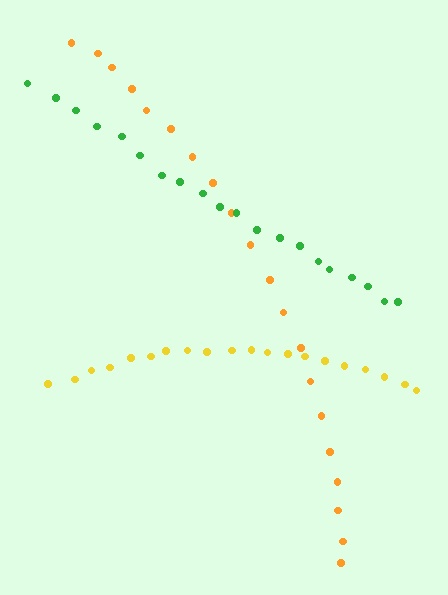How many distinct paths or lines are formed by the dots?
There are 3 distinct paths.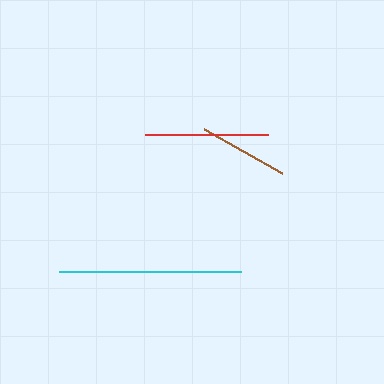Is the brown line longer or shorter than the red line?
The red line is longer than the brown line.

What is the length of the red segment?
The red segment is approximately 123 pixels long.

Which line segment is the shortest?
The brown line is the shortest at approximately 89 pixels.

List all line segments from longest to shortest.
From longest to shortest: cyan, red, brown.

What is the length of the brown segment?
The brown segment is approximately 89 pixels long.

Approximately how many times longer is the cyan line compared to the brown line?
The cyan line is approximately 2.0 times the length of the brown line.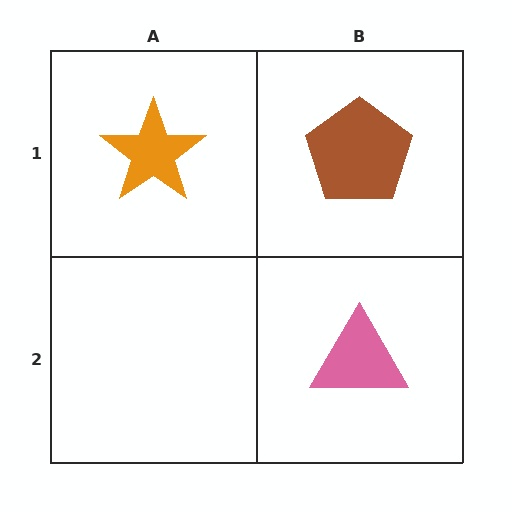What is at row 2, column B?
A pink triangle.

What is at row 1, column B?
A brown pentagon.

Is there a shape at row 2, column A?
No, that cell is empty.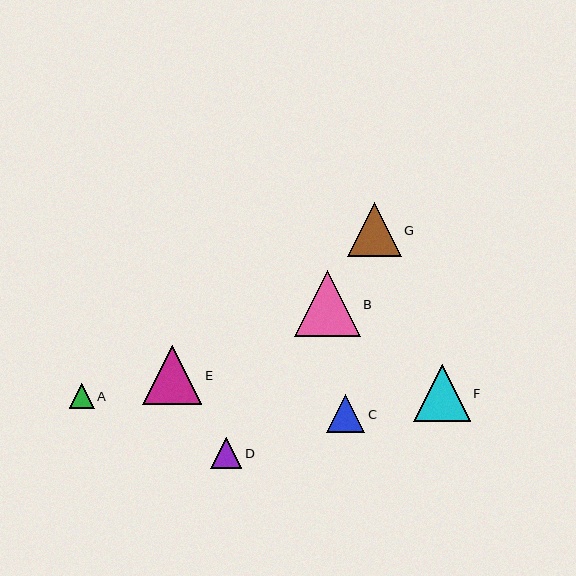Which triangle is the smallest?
Triangle A is the smallest with a size of approximately 25 pixels.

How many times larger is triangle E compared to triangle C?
Triangle E is approximately 1.5 times the size of triangle C.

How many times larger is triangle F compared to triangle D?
Triangle F is approximately 1.8 times the size of triangle D.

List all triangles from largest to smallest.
From largest to smallest: B, E, F, G, C, D, A.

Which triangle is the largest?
Triangle B is the largest with a size of approximately 66 pixels.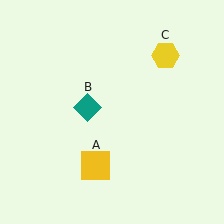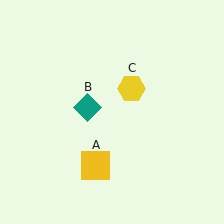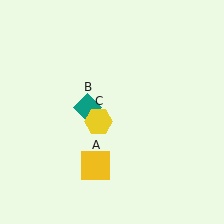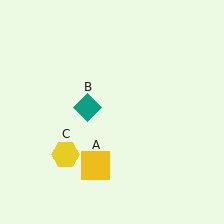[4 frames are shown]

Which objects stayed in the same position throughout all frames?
Yellow square (object A) and teal diamond (object B) remained stationary.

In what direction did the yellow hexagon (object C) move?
The yellow hexagon (object C) moved down and to the left.